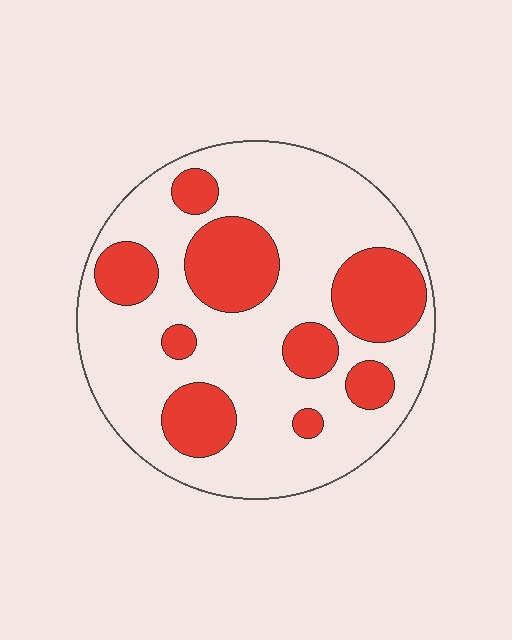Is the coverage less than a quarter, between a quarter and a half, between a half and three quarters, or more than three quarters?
Between a quarter and a half.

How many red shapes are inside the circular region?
9.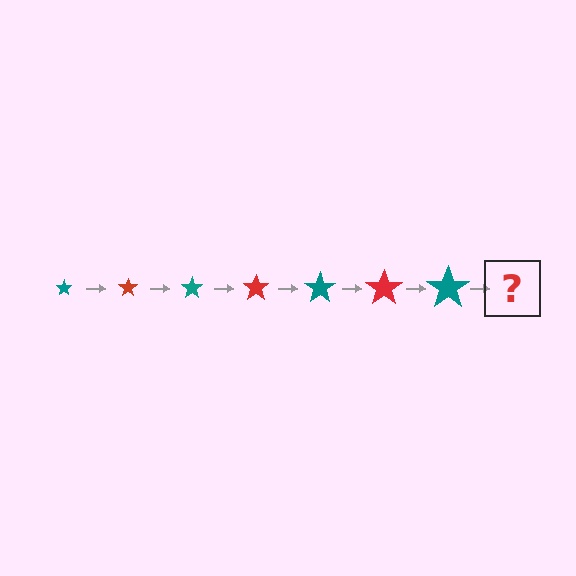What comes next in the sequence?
The next element should be a red star, larger than the previous one.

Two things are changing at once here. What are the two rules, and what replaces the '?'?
The two rules are that the star grows larger each step and the color cycles through teal and red. The '?' should be a red star, larger than the previous one.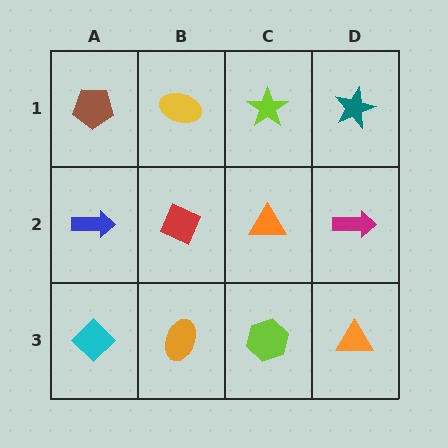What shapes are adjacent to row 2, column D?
A teal star (row 1, column D), an orange triangle (row 3, column D), an orange triangle (row 2, column C).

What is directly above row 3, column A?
A blue arrow.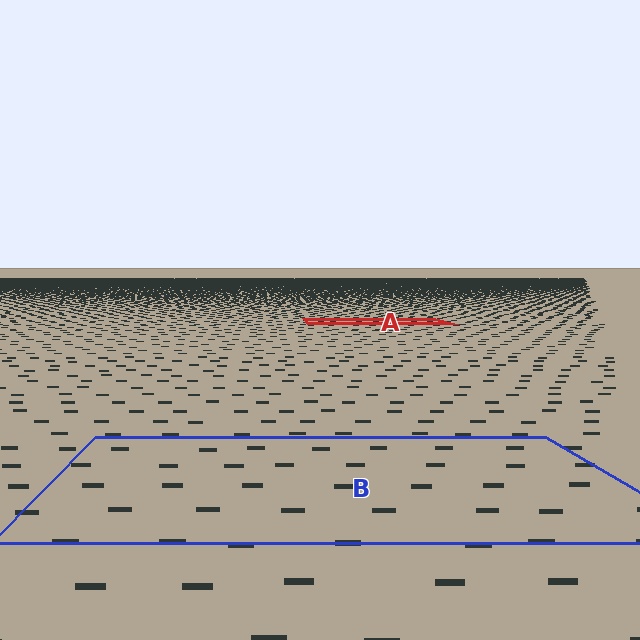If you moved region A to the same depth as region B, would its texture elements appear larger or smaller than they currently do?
They would appear larger. At a closer depth, the same texture elements are projected at a bigger on-screen size.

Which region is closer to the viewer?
Region B is closer. The texture elements there are larger and more spread out.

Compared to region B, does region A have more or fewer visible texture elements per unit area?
Region A has more texture elements per unit area — they are packed more densely because it is farther away.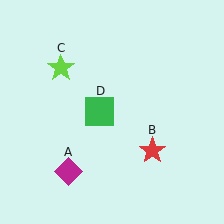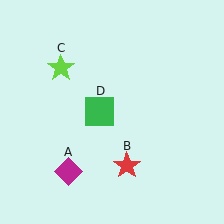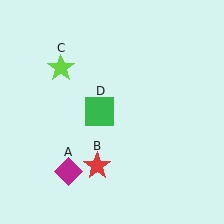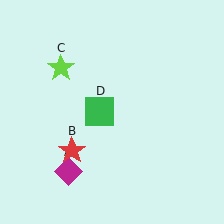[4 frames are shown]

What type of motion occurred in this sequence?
The red star (object B) rotated clockwise around the center of the scene.